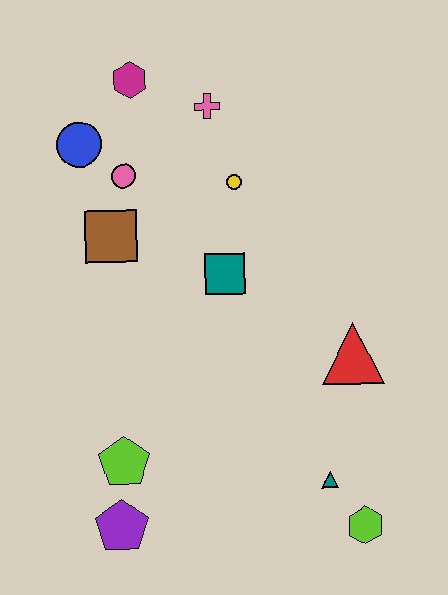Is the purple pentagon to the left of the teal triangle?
Yes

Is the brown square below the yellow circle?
Yes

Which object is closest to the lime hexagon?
The teal triangle is closest to the lime hexagon.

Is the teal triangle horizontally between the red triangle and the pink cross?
Yes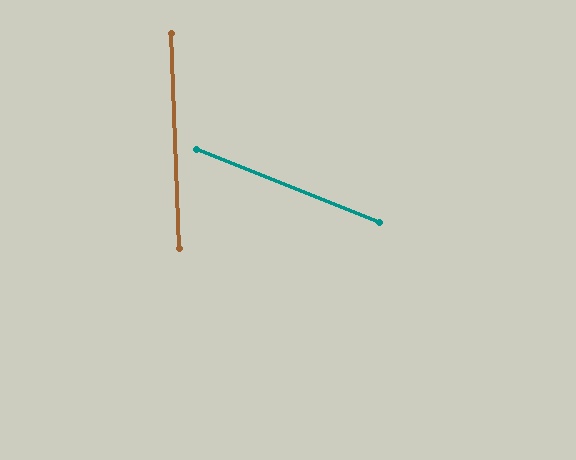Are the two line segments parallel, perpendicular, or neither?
Neither parallel nor perpendicular — they differ by about 66°.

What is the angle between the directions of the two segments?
Approximately 66 degrees.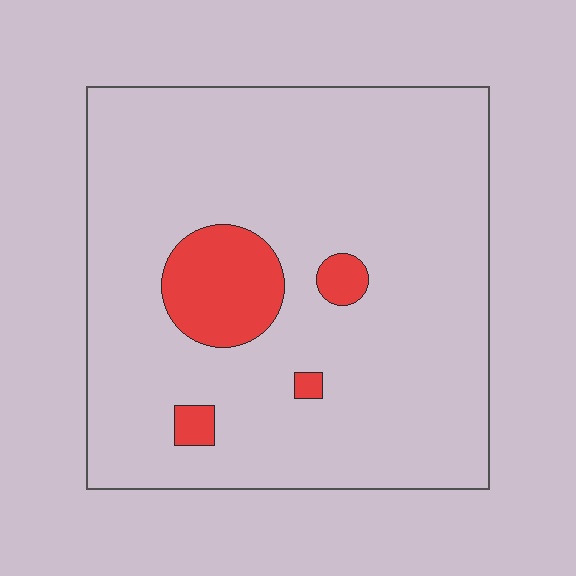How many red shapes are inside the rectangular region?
4.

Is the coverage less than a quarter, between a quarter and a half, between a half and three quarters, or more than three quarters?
Less than a quarter.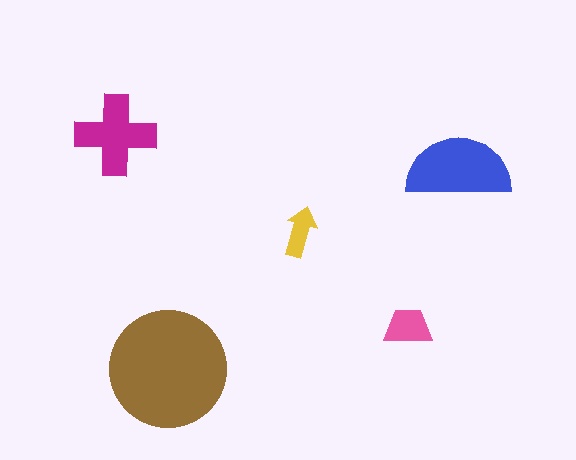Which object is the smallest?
The yellow arrow.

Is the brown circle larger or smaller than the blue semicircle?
Larger.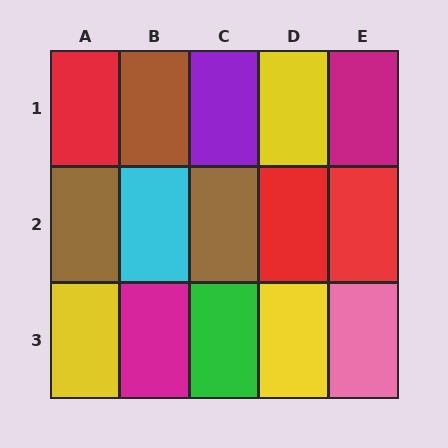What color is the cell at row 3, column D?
Yellow.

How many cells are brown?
3 cells are brown.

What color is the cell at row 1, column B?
Brown.